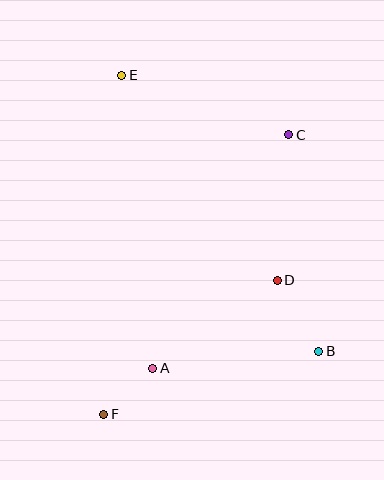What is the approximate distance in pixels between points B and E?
The distance between B and E is approximately 339 pixels.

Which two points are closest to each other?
Points A and F are closest to each other.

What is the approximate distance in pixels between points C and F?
The distance between C and F is approximately 335 pixels.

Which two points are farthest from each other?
Points E and F are farthest from each other.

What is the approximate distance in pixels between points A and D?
The distance between A and D is approximately 152 pixels.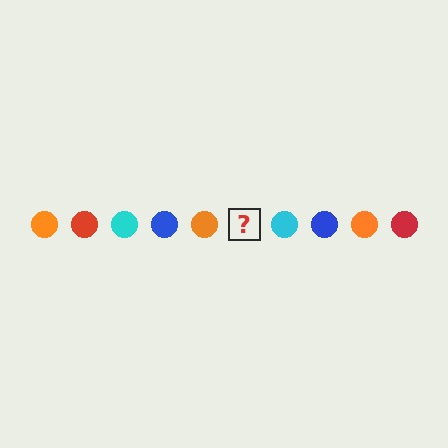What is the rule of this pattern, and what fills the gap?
The rule is that the pattern cycles through orange, red, cyan, blue circles. The gap should be filled with a red circle.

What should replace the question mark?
The question mark should be replaced with a red circle.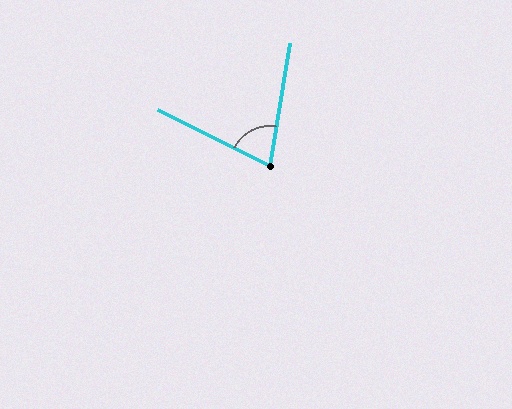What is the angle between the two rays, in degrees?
Approximately 72 degrees.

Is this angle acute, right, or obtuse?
It is acute.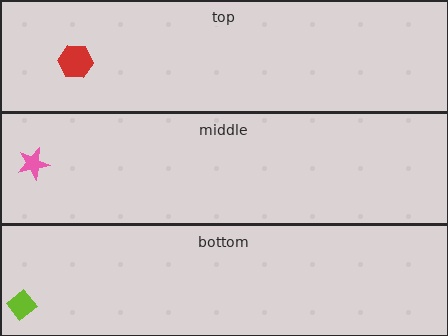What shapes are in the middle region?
The pink star.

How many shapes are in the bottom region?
1.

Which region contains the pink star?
The middle region.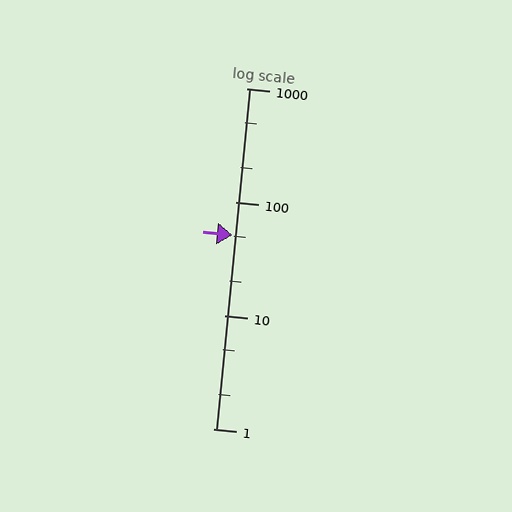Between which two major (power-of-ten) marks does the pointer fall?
The pointer is between 10 and 100.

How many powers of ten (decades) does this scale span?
The scale spans 3 decades, from 1 to 1000.